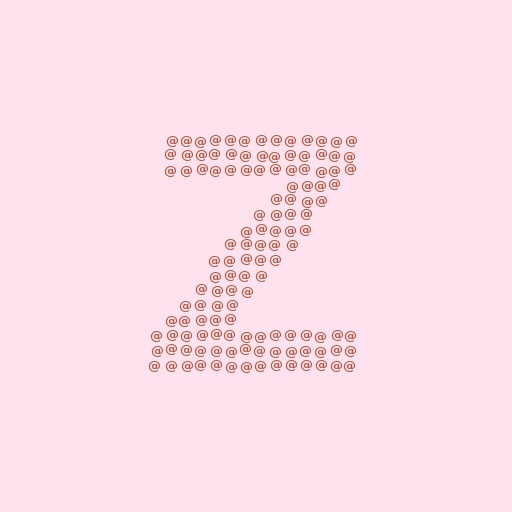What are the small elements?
The small elements are at signs.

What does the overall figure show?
The overall figure shows the letter Z.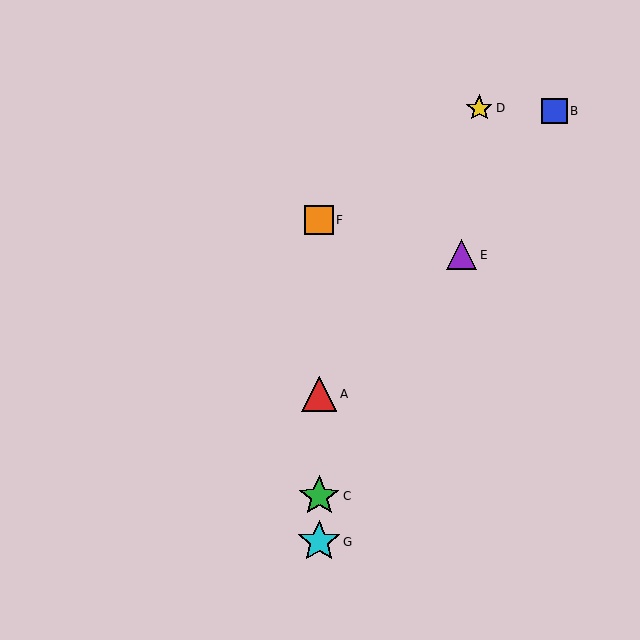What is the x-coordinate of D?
Object D is at x≈479.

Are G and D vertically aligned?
No, G is at x≈319 and D is at x≈479.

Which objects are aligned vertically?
Objects A, C, F, G are aligned vertically.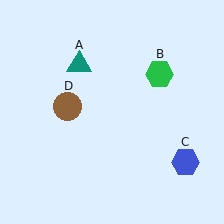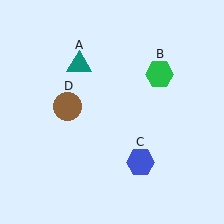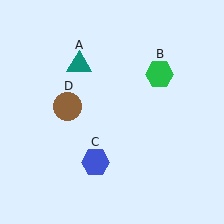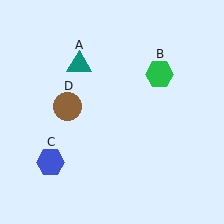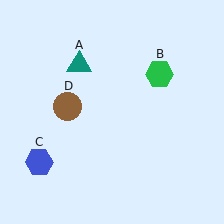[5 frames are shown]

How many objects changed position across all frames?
1 object changed position: blue hexagon (object C).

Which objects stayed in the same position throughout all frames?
Teal triangle (object A) and green hexagon (object B) and brown circle (object D) remained stationary.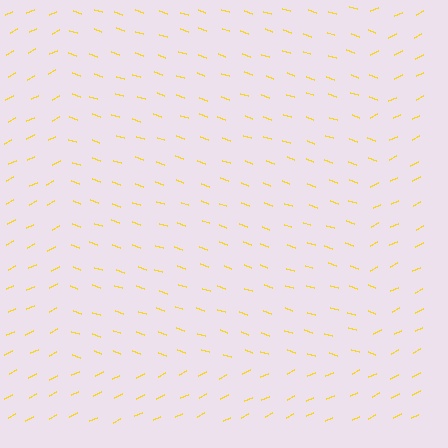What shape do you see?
I see a rectangle.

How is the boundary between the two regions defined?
The boundary is defined purely by a change in line orientation (approximately 45 degrees difference). All lines are the same color and thickness.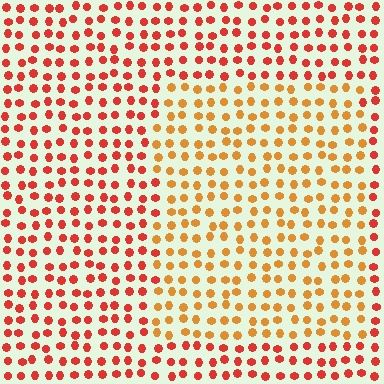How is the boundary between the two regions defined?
The boundary is defined purely by a slight shift in hue (about 32 degrees). Spacing, size, and orientation are identical on both sides.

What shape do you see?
I see a rectangle.